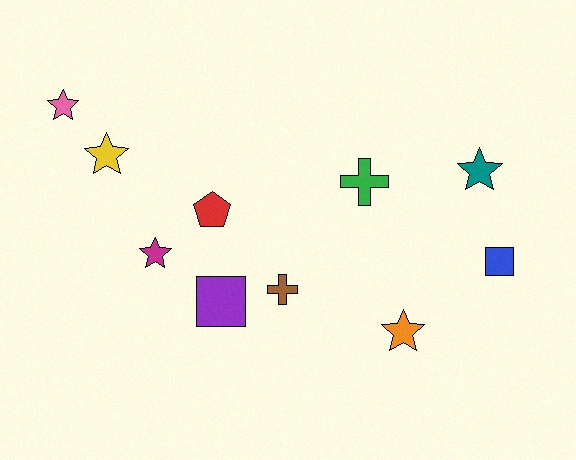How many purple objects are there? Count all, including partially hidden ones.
There is 1 purple object.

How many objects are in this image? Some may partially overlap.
There are 10 objects.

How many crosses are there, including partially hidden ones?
There are 2 crosses.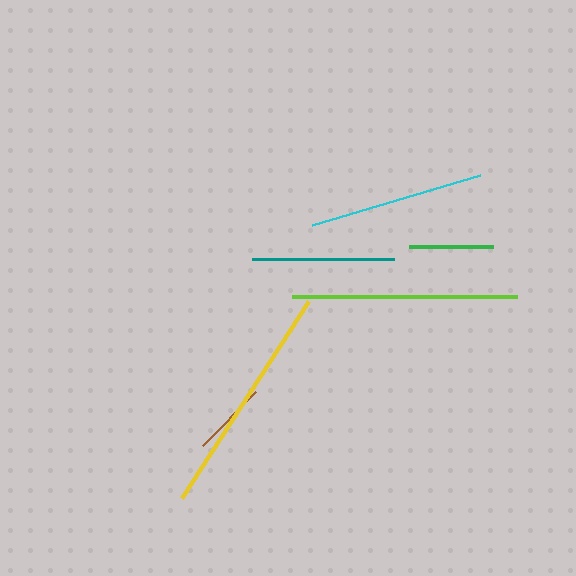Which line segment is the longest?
The yellow line is the longest at approximately 235 pixels.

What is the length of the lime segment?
The lime segment is approximately 225 pixels long.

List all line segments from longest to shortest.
From longest to shortest: yellow, lime, cyan, teal, green, brown.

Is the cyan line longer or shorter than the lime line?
The lime line is longer than the cyan line.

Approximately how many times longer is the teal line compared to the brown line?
The teal line is approximately 1.9 times the length of the brown line.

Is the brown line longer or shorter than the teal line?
The teal line is longer than the brown line.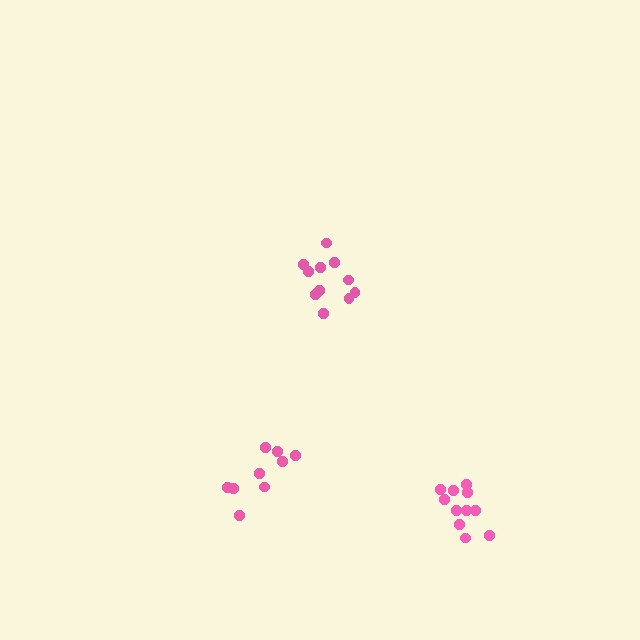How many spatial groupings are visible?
There are 3 spatial groupings.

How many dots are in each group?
Group 1: 11 dots, Group 2: 9 dots, Group 3: 11 dots (31 total).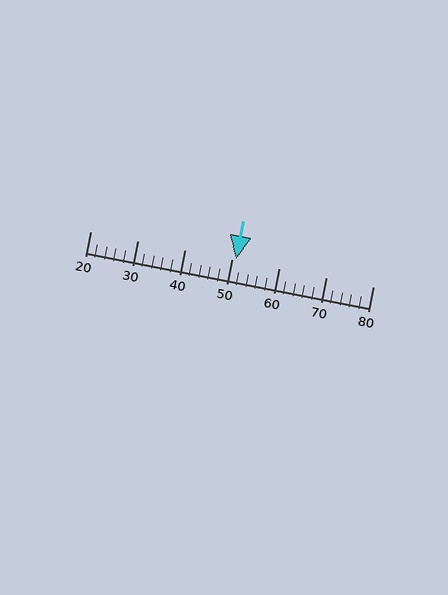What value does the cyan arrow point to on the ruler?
The cyan arrow points to approximately 51.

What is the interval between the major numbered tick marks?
The major tick marks are spaced 10 units apart.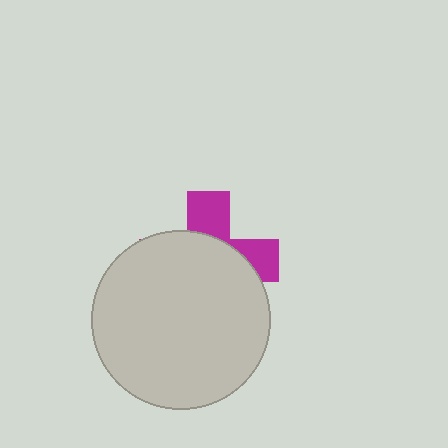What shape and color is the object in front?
The object in front is a light gray circle.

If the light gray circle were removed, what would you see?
You would see the complete magenta cross.